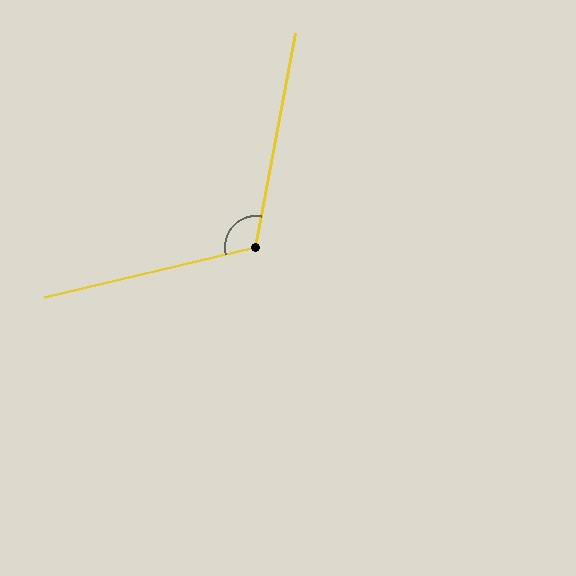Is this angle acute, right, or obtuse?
It is obtuse.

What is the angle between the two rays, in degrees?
Approximately 114 degrees.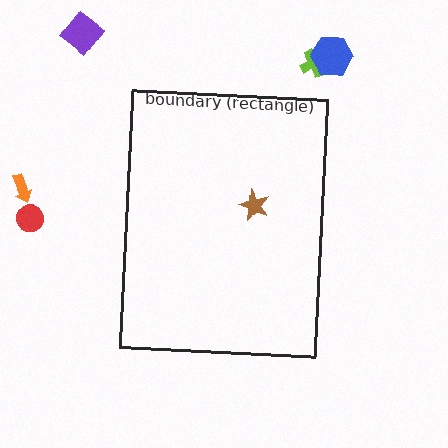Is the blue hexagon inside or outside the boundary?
Outside.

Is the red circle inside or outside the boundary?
Outside.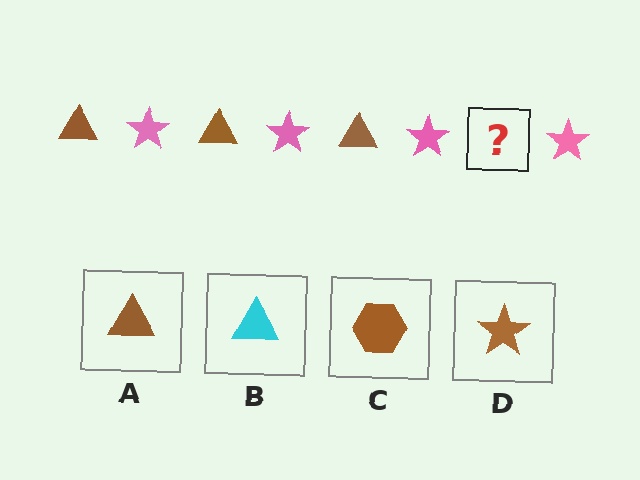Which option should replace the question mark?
Option A.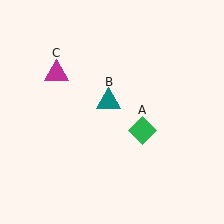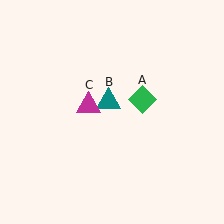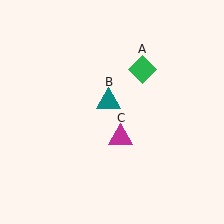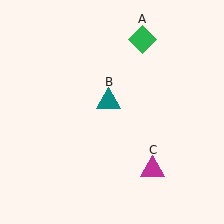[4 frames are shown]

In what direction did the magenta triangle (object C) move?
The magenta triangle (object C) moved down and to the right.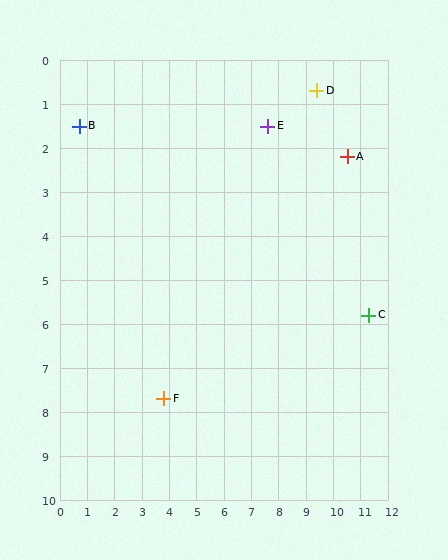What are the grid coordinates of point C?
Point C is at approximately (11.3, 5.8).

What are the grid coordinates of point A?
Point A is at approximately (10.5, 2.2).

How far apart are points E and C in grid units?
Points E and C are about 5.7 grid units apart.